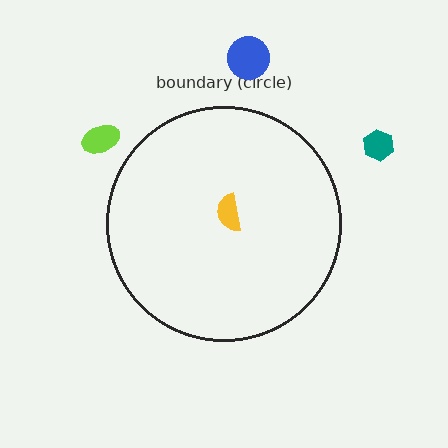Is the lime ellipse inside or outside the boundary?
Outside.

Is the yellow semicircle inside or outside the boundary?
Inside.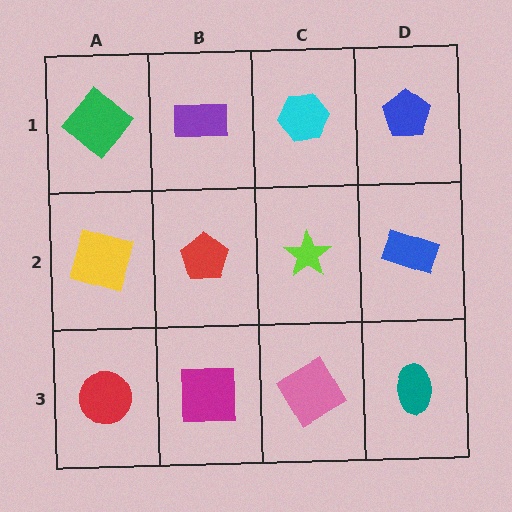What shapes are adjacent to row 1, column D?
A blue rectangle (row 2, column D), a cyan hexagon (row 1, column C).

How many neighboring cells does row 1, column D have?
2.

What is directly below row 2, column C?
A pink diamond.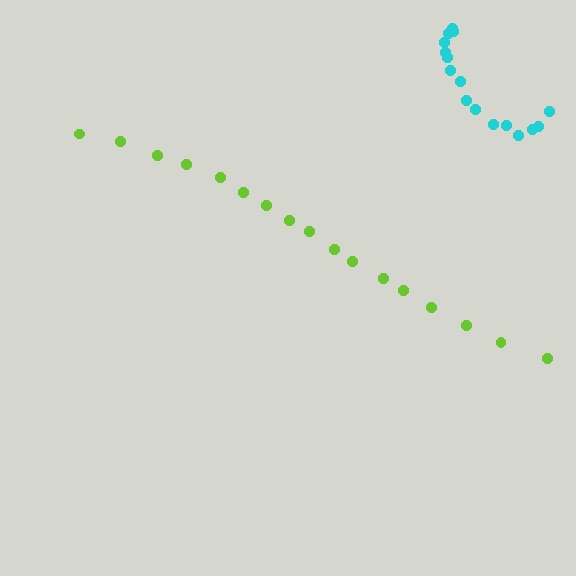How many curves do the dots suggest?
There are 2 distinct paths.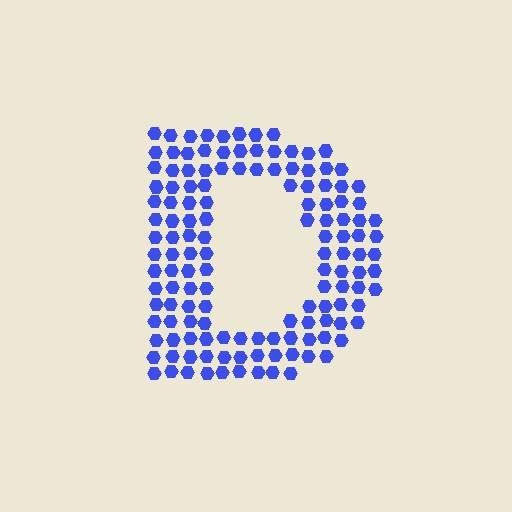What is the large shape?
The large shape is the letter D.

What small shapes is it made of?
It is made of small hexagons.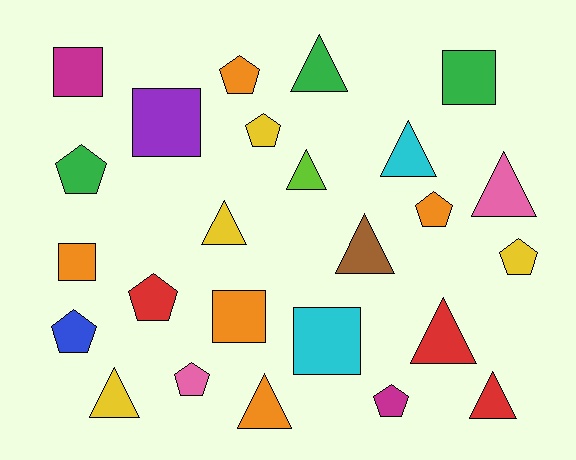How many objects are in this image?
There are 25 objects.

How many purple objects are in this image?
There is 1 purple object.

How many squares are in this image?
There are 6 squares.